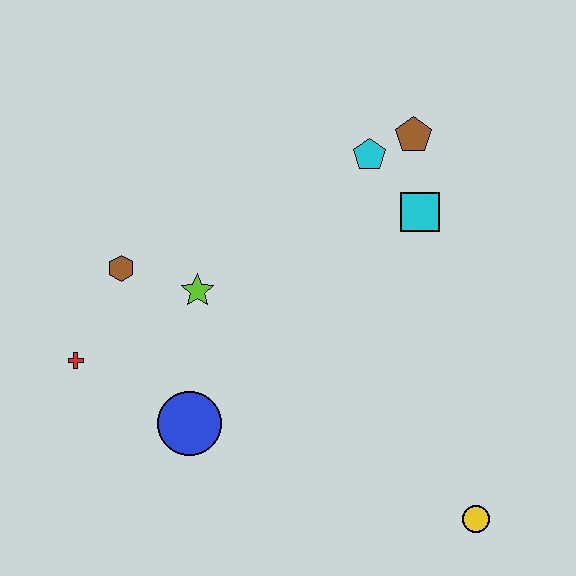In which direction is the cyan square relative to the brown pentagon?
The cyan square is below the brown pentagon.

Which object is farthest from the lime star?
The yellow circle is farthest from the lime star.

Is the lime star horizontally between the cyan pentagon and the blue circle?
Yes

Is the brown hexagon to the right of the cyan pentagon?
No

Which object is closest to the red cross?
The brown hexagon is closest to the red cross.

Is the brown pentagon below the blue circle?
No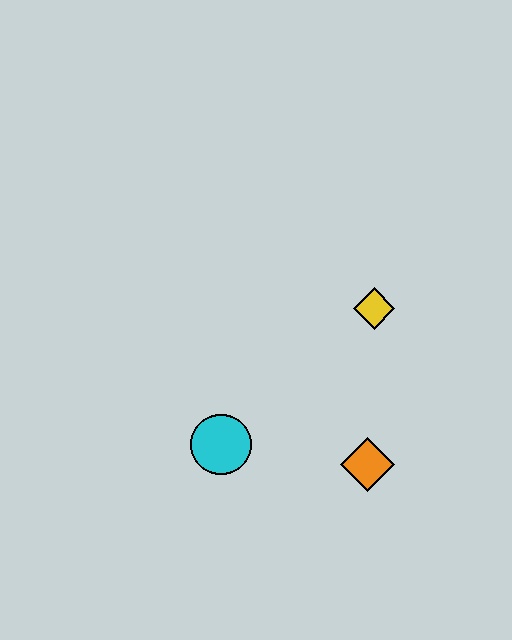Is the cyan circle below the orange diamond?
No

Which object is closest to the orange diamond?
The cyan circle is closest to the orange diamond.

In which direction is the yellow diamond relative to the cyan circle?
The yellow diamond is to the right of the cyan circle.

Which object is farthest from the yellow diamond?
The cyan circle is farthest from the yellow diamond.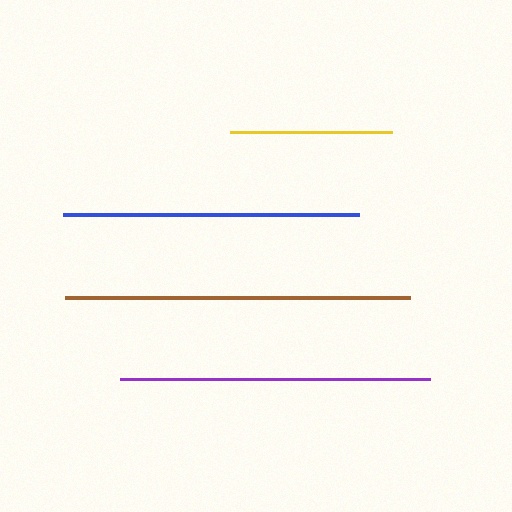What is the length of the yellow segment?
The yellow segment is approximately 161 pixels long.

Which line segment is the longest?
The brown line is the longest at approximately 345 pixels.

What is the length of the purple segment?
The purple segment is approximately 310 pixels long.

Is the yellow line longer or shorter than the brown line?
The brown line is longer than the yellow line.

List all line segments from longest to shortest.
From longest to shortest: brown, purple, blue, yellow.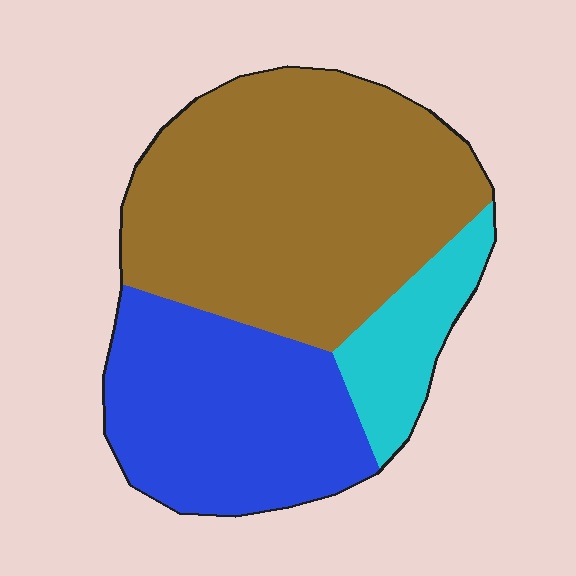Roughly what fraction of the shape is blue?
Blue takes up about one third (1/3) of the shape.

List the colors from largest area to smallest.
From largest to smallest: brown, blue, cyan.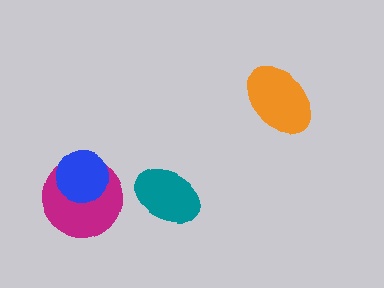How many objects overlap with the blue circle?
1 object overlaps with the blue circle.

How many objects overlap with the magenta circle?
1 object overlaps with the magenta circle.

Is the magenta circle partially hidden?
Yes, it is partially covered by another shape.